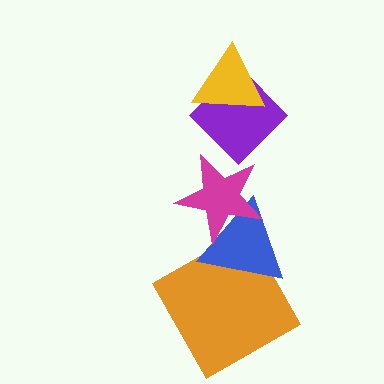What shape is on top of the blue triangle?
The magenta star is on top of the blue triangle.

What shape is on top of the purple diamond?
The yellow triangle is on top of the purple diamond.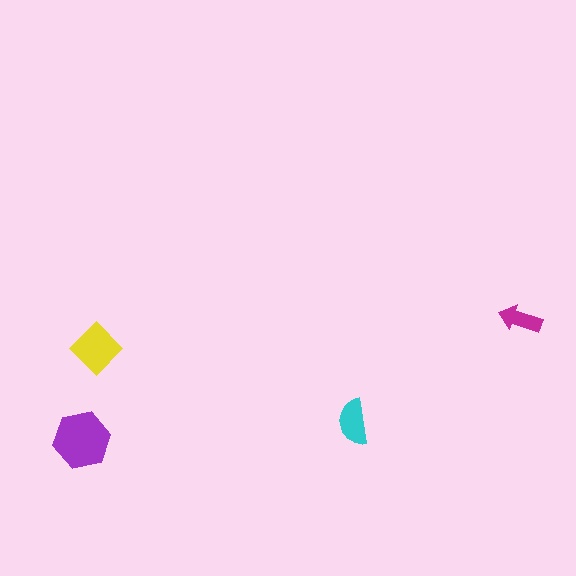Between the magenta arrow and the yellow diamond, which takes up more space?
The yellow diamond.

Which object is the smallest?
The magenta arrow.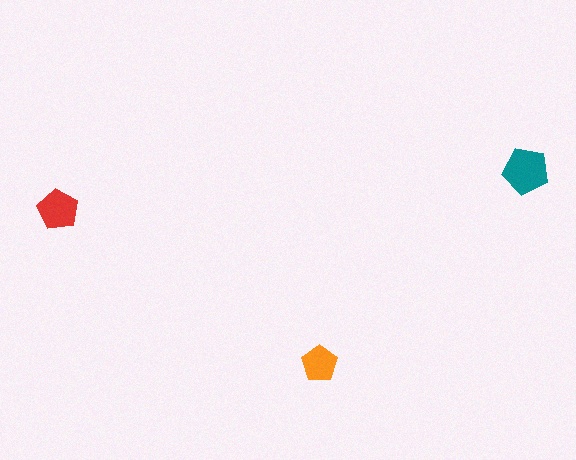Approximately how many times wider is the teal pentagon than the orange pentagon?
About 1.5 times wider.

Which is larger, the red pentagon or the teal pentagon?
The teal one.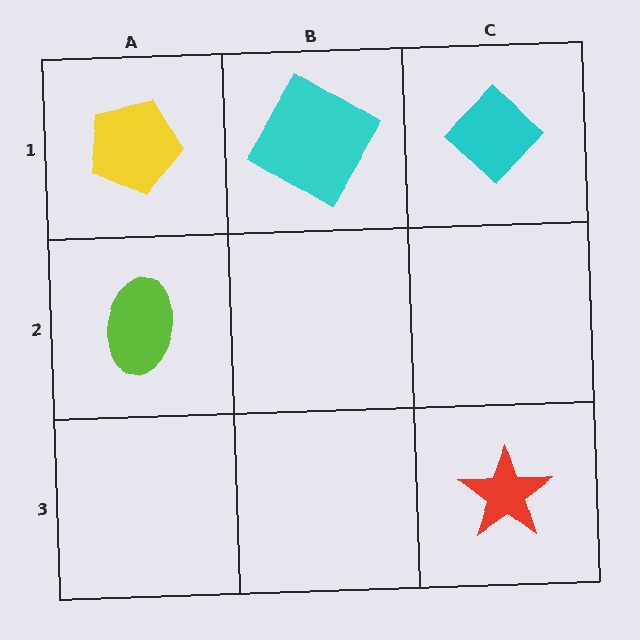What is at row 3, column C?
A red star.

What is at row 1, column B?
A cyan diamond.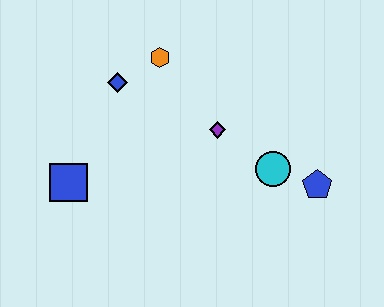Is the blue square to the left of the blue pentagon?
Yes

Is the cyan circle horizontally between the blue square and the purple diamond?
No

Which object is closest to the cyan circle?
The blue pentagon is closest to the cyan circle.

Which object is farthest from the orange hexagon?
The blue pentagon is farthest from the orange hexagon.